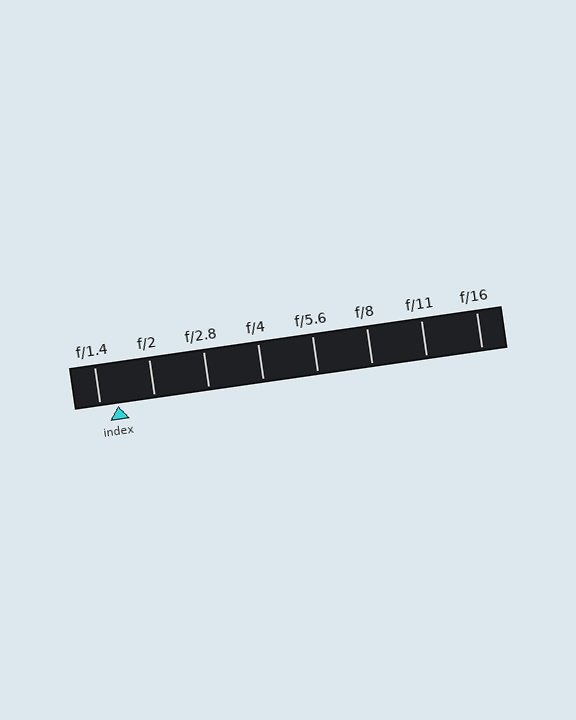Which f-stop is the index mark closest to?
The index mark is closest to f/1.4.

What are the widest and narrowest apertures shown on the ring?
The widest aperture shown is f/1.4 and the narrowest is f/16.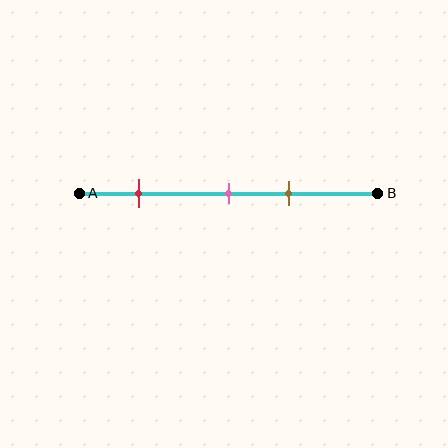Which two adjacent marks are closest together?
The pink and brown marks are the closest adjacent pair.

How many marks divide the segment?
There are 3 marks dividing the segment.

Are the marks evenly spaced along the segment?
No, the marks are not evenly spaced.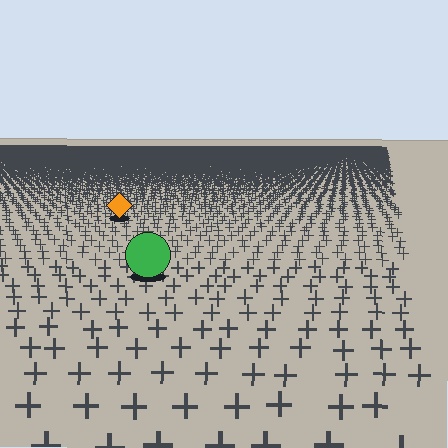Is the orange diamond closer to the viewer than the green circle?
No. The green circle is closer — you can tell from the texture gradient: the ground texture is coarser near it.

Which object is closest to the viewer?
The green circle is closest. The texture marks near it are larger and more spread out.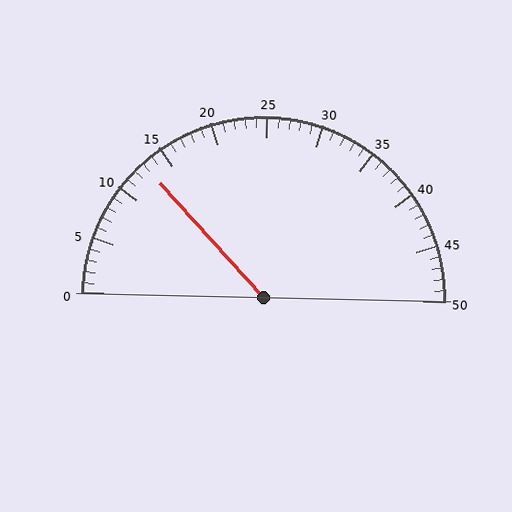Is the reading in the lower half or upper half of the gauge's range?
The reading is in the lower half of the range (0 to 50).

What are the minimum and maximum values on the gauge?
The gauge ranges from 0 to 50.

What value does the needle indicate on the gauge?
The needle indicates approximately 13.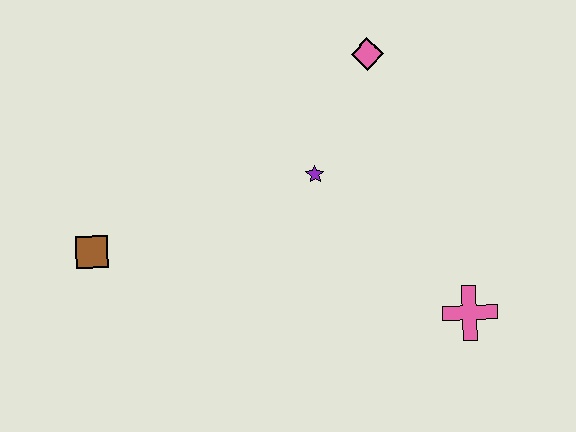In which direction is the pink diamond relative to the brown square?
The pink diamond is to the right of the brown square.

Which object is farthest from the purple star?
The brown square is farthest from the purple star.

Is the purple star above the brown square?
Yes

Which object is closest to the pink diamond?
The purple star is closest to the pink diamond.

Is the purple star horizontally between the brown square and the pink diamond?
Yes